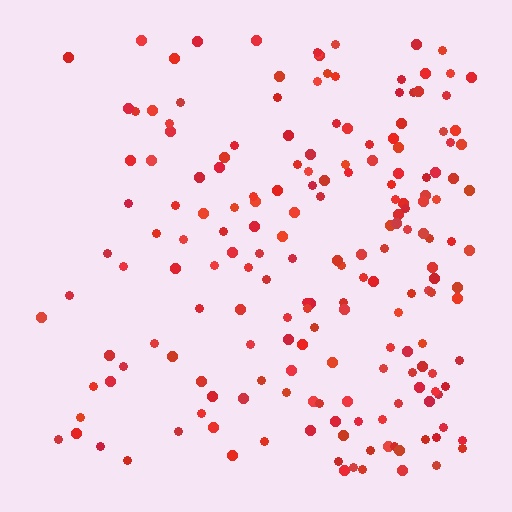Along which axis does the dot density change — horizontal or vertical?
Horizontal.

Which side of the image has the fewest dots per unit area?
The left.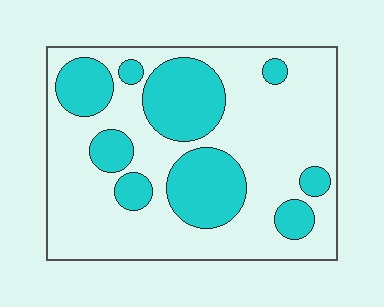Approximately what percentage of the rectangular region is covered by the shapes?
Approximately 30%.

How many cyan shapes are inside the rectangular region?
9.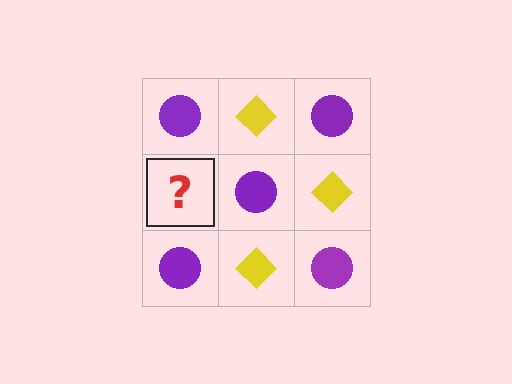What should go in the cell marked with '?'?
The missing cell should contain a yellow diamond.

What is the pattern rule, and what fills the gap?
The rule is that it alternates purple circle and yellow diamond in a checkerboard pattern. The gap should be filled with a yellow diamond.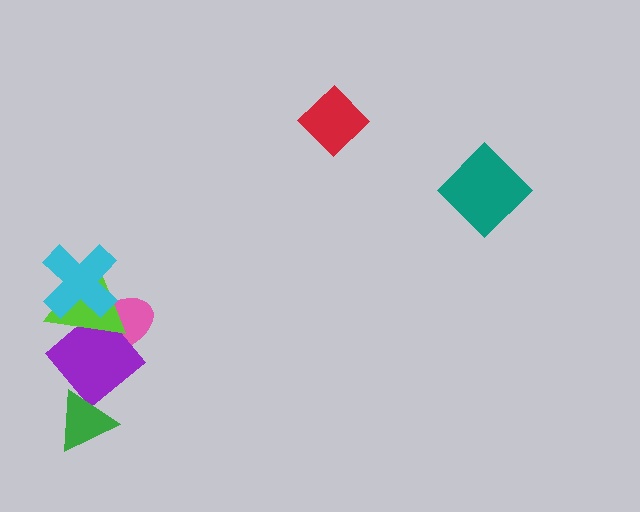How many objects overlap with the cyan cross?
3 objects overlap with the cyan cross.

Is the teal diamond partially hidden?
No, no other shape covers it.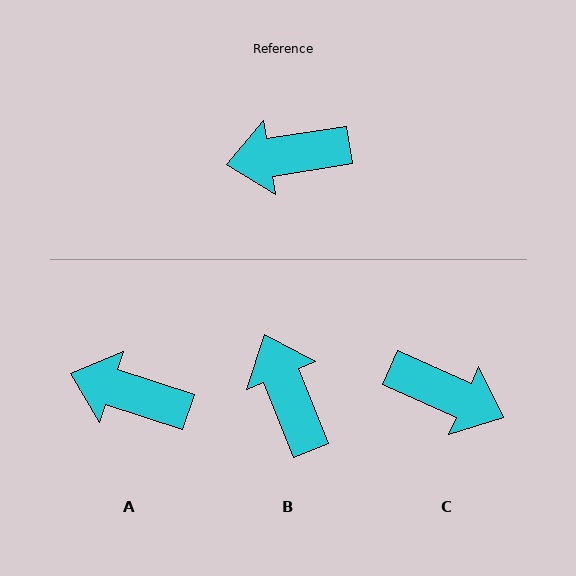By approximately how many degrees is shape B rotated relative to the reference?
Approximately 77 degrees clockwise.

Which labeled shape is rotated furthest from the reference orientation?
C, about 148 degrees away.